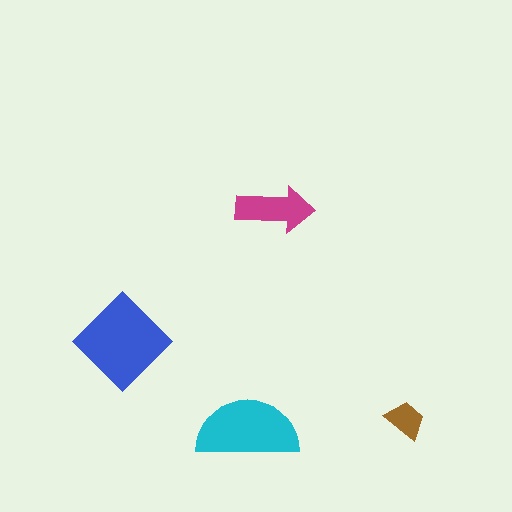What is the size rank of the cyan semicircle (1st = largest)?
2nd.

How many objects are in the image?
There are 4 objects in the image.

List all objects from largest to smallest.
The blue diamond, the cyan semicircle, the magenta arrow, the brown trapezoid.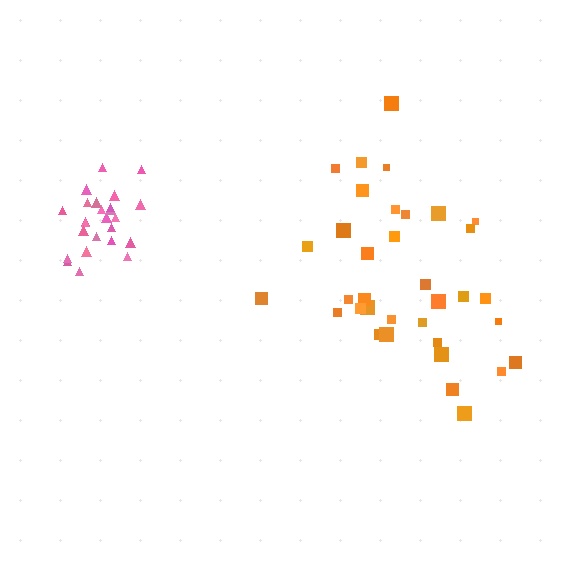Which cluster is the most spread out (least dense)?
Orange.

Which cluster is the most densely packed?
Pink.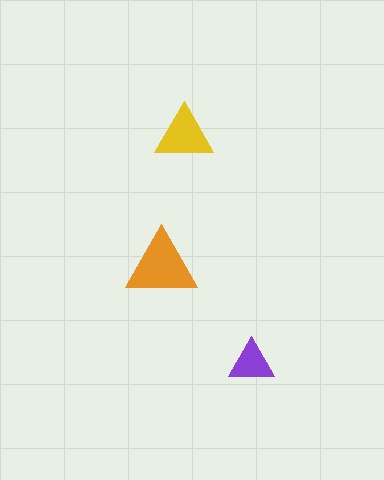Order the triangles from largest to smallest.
the orange one, the yellow one, the purple one.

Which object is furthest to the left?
The orange triangle is leftmost.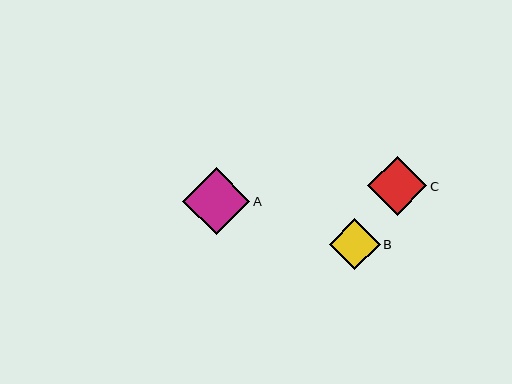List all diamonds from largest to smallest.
From largest to smallest: A, C, B.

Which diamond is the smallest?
Diamond B is the smallest with a size of approximately 51 pixels.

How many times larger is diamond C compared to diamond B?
Diamond C is approximately 1.2 times the size of diamond B.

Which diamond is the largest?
Diamond A is the largest with a size of approximately 67 pixels.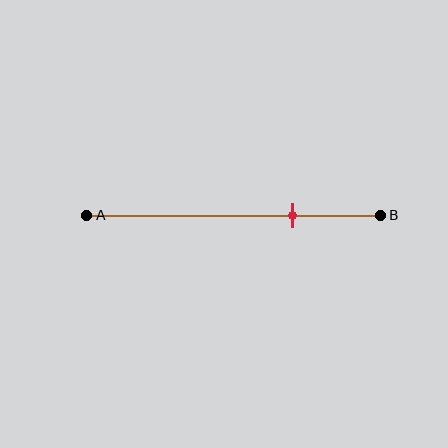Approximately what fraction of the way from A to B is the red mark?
The red mark is approximately 70% of the way from A to B.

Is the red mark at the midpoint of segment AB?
No, the mark is at about 70% from A, not at the 50% midpoint.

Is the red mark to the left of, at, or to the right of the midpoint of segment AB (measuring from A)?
The red mark is to the right of the midpoint of segment AB.